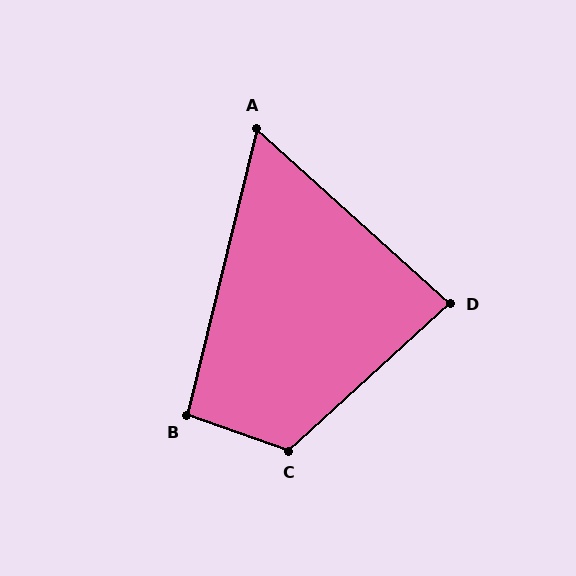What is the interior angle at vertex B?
Approximately 95 degrees (obtuse).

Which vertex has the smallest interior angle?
A, at approximately 62 degrees.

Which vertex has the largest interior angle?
C, at approximately 118 degrees.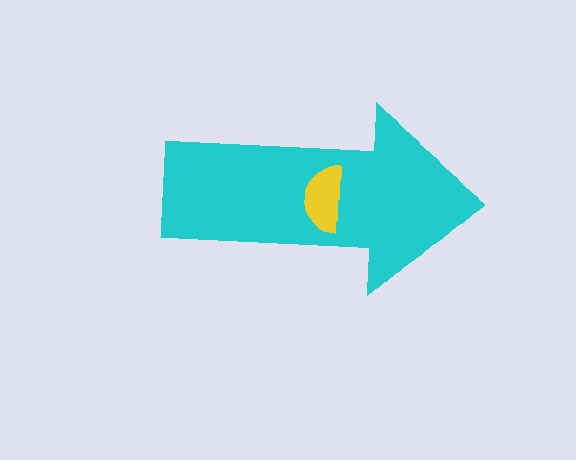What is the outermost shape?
The cyan arrow.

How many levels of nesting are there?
2.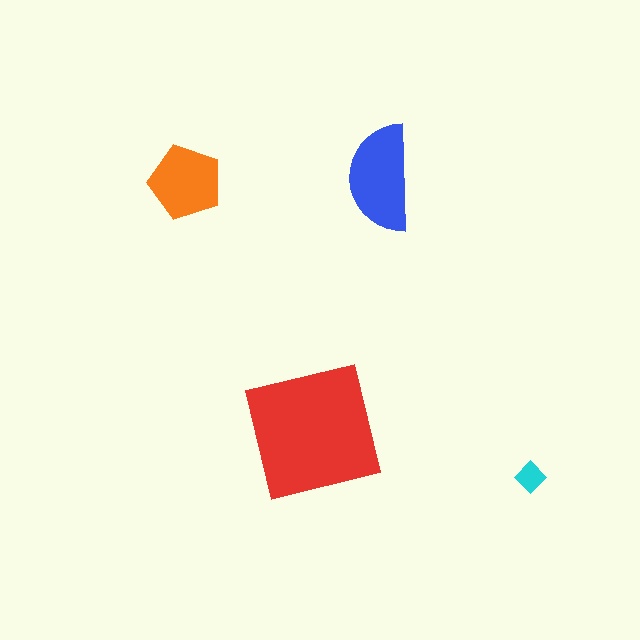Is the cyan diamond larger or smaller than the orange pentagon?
Smaller.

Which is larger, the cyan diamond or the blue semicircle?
The blue semicircle.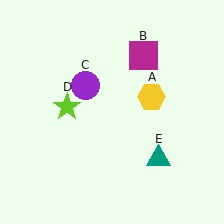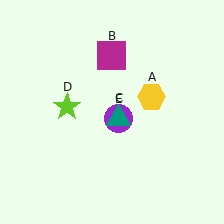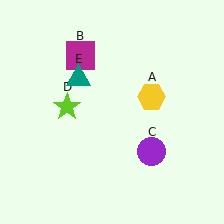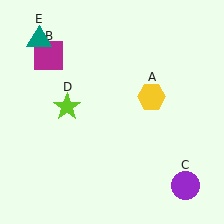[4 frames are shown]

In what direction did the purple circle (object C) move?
The purple circle (object C) moved down and to the right.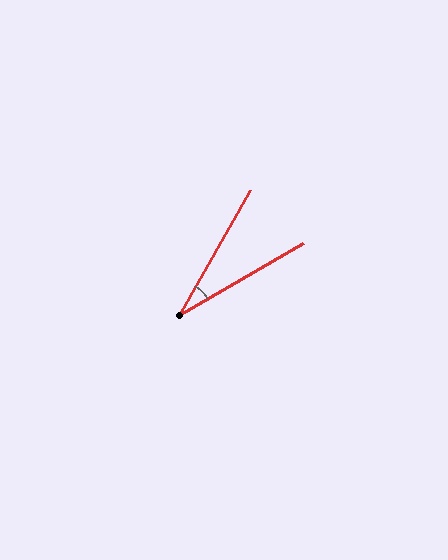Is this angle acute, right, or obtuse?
It is acute.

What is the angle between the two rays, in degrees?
Approximately 30 degrees.